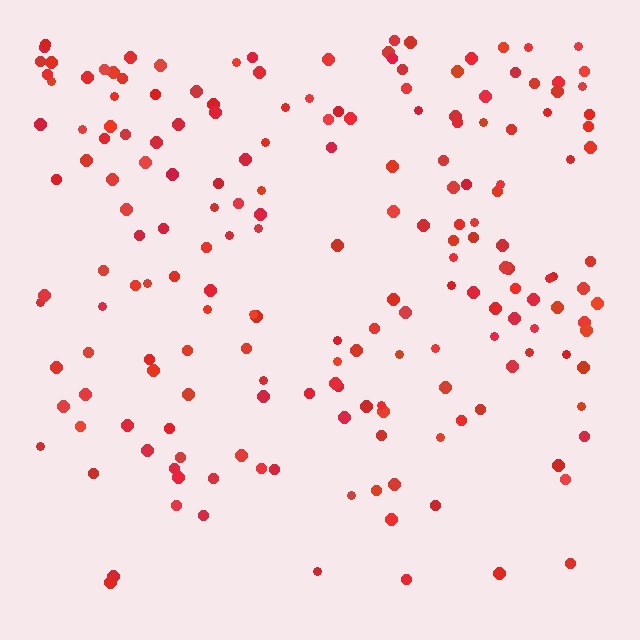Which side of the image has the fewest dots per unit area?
The bottom.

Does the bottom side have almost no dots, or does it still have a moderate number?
Still a moderate number, just noticeably fewer than the top.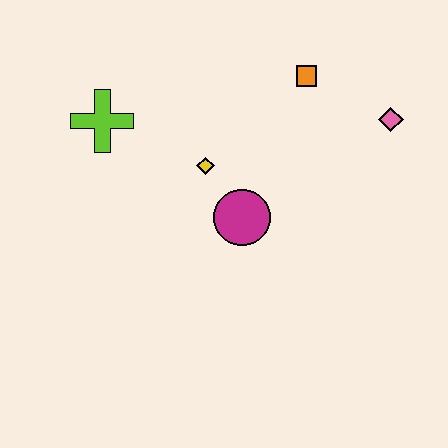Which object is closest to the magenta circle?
The yellow diamond is closest to the magenta circle.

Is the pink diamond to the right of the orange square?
Yes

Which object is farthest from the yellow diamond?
The pink diamond is farthest from the yellow diamond.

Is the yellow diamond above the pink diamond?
No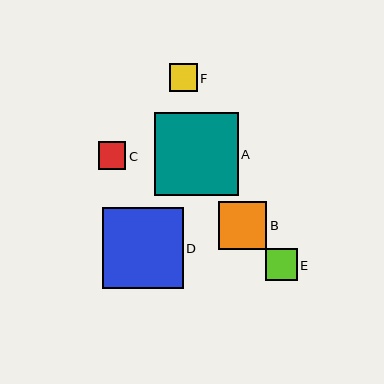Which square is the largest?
Square A is the largest with a size of approximately 84 pixels.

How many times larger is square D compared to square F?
Square D is approximately 2.9 times the size of square F.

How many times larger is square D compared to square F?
Square D is approximately 2.9 times the size of square F.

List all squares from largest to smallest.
From largest to smallest: A, D, B, E, F, C.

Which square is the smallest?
Square C is the smallest with a size of approximately 27 pixels.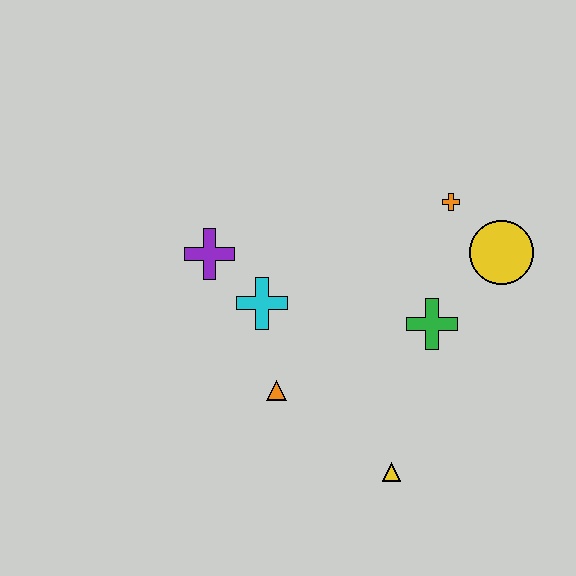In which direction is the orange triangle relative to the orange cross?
The orange triangle is below the orange cross.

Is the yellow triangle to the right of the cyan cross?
Yes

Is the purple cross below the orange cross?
Yes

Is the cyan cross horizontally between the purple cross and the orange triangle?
Yes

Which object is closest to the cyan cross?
The purple cross is closest to the cyan cross.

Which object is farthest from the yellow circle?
The purple cross is farthest from the yellow circle.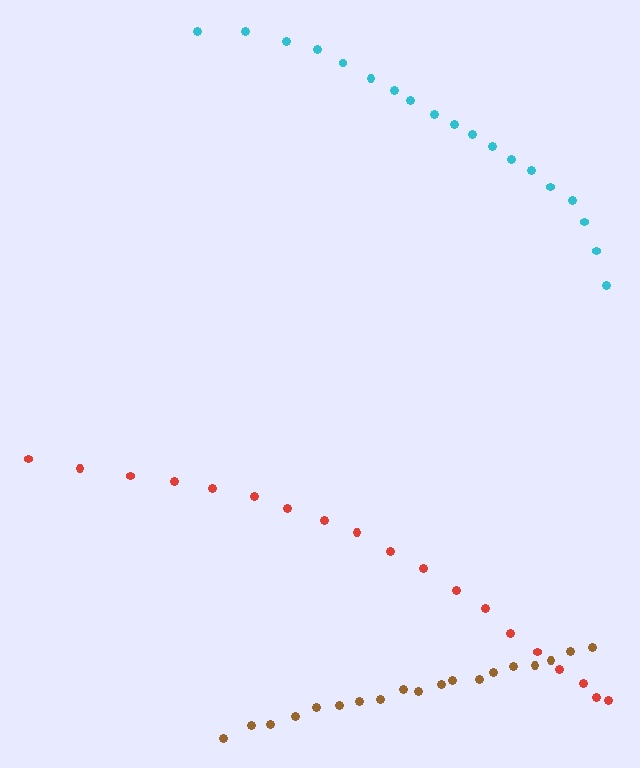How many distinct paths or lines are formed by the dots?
There are 3 distinct paths.